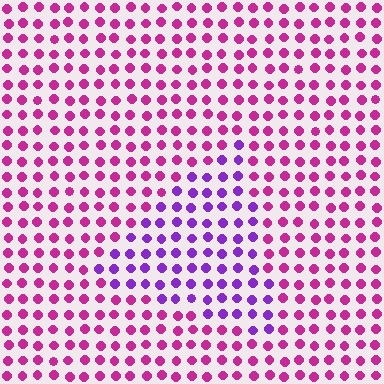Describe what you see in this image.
The image is filled with small magenta elements in a uniform arrangement. A triangle-shaped region is visible where the elements are tinted to a slightly different hue, forming a subtle color boundary.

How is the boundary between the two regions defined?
The boundary is defined purely by a slight shift in hue (about 43 degrees). Spacing, size, and orientation are identical on both sides.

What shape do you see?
I see a triangle.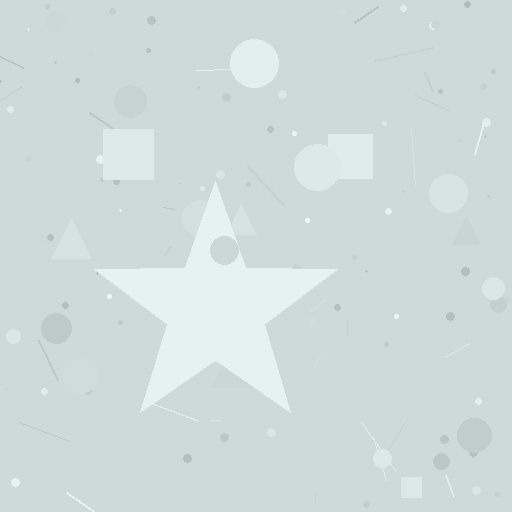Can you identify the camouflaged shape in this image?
The camouflaged shape is a star.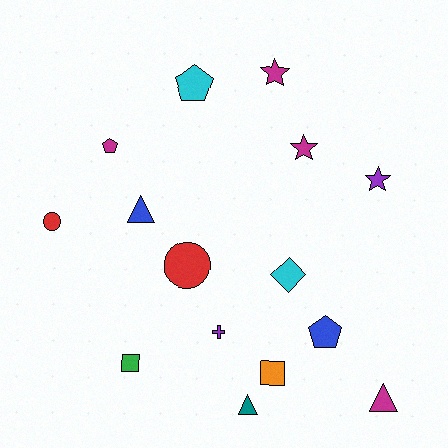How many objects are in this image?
There are 15 objects.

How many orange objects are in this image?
There is 1 orange object.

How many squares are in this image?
There are 2 squares.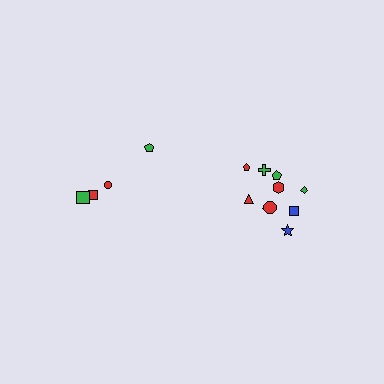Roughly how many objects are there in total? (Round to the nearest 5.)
Roughly 15 objects in total.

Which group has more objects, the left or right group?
The right group.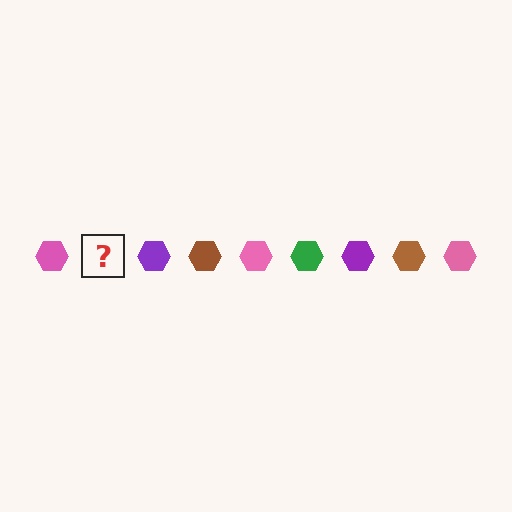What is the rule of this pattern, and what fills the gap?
The rule is that the pattern cycles through pink, green, purple, brown hexagons. The gap should be filled with a green hexagon.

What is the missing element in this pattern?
The missing element is a green hexagon.